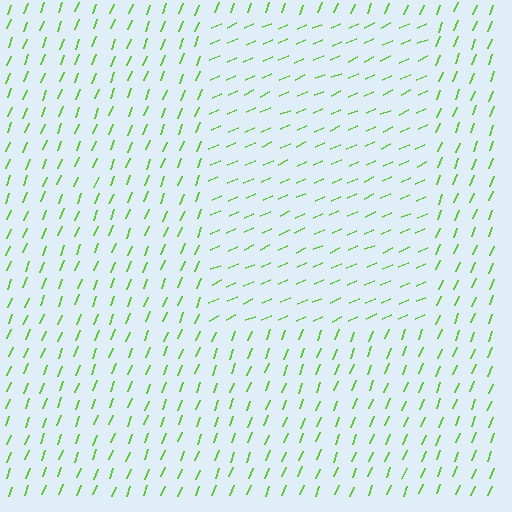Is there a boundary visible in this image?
Yes, there is a texture boundary formed by a change in line orientation.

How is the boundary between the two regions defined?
The boundary is defined purely by a change in line orientation (approximately 45 degrees difference). All lines are the same color and thickness.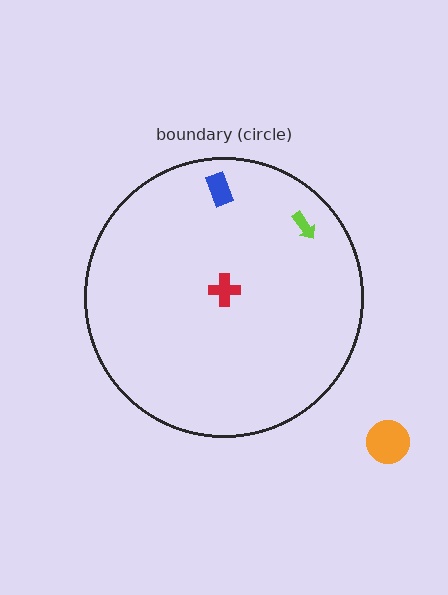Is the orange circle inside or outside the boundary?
Outside.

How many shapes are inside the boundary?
3 inside, 1 outside.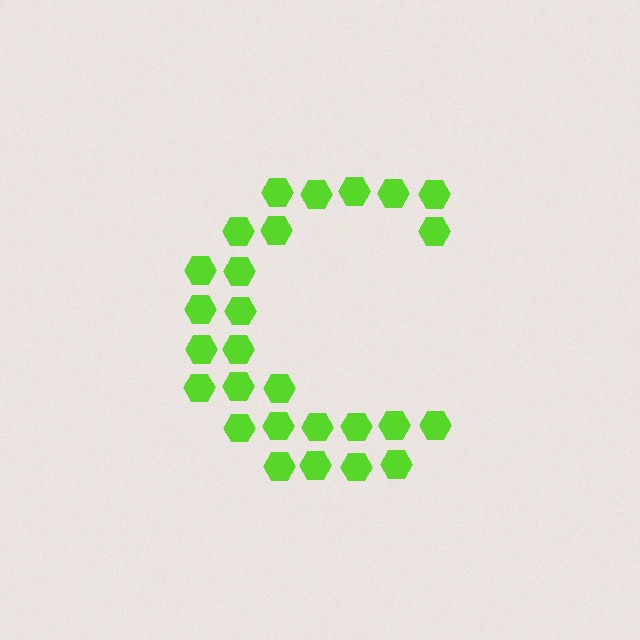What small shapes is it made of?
It is made of small hexagons.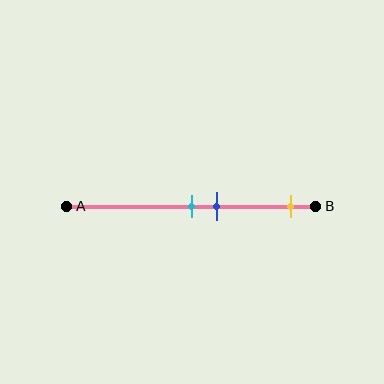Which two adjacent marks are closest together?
The cyan and blue marks are the closest adjacent pair.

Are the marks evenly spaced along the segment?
No, the marks are not evenly spaced.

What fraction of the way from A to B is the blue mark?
The blue mark is approximately 60% (0.6) of the way from A to B.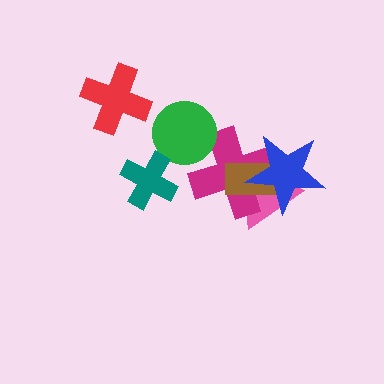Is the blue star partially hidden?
No, no other shape covers it.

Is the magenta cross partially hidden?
Yes, it is partially covered by another shape.